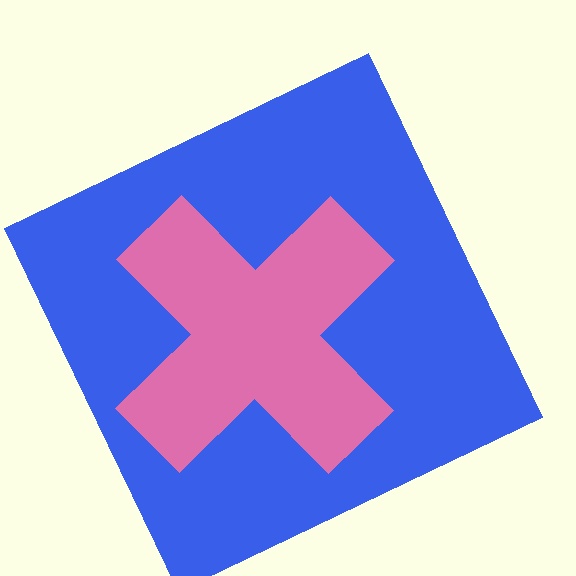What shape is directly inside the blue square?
The pink cross.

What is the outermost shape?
The blue square.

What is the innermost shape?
The pink cross.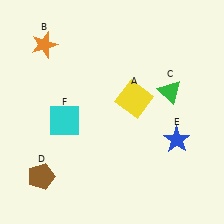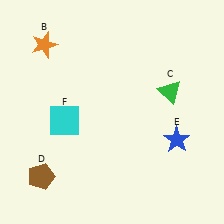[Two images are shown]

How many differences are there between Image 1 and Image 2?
There is 1 difference between the two images.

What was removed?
The yellow square (A) was removed in Image 2.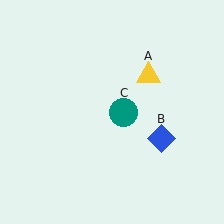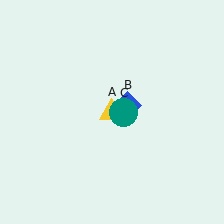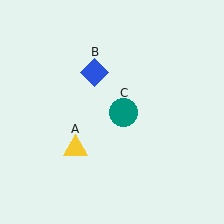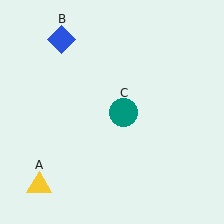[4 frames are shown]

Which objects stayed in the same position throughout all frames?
Teal circle (object C) remained stationary.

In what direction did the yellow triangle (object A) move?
The yellow triangle (object A) moved down and to the left.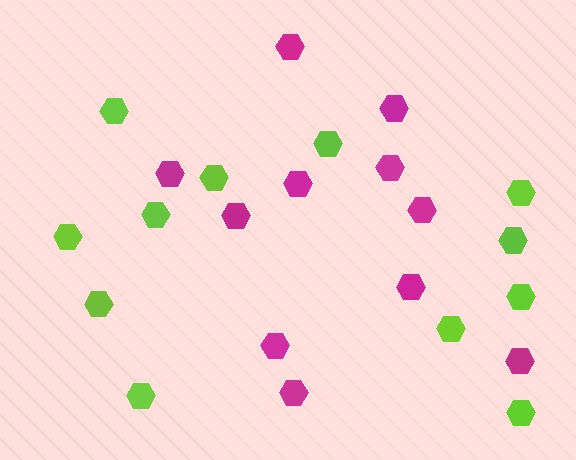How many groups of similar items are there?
There are 2 groups: one group of magenta hexagons (11) and one group of lime hexagons (12).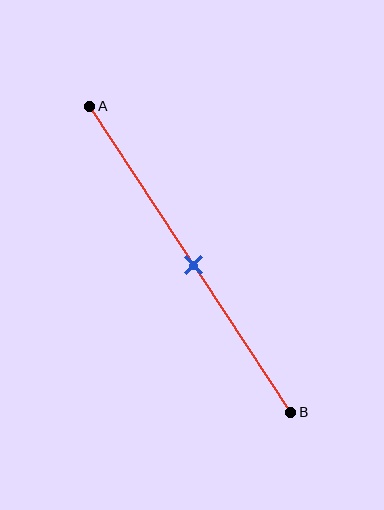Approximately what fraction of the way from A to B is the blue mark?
The blue mark is approximately 50% of the way from A to B.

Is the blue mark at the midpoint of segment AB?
Yes, the mark is approximately at the midpoint.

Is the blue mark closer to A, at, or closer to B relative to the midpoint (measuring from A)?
The blue mark is approximately at the midpoint of segment AB.